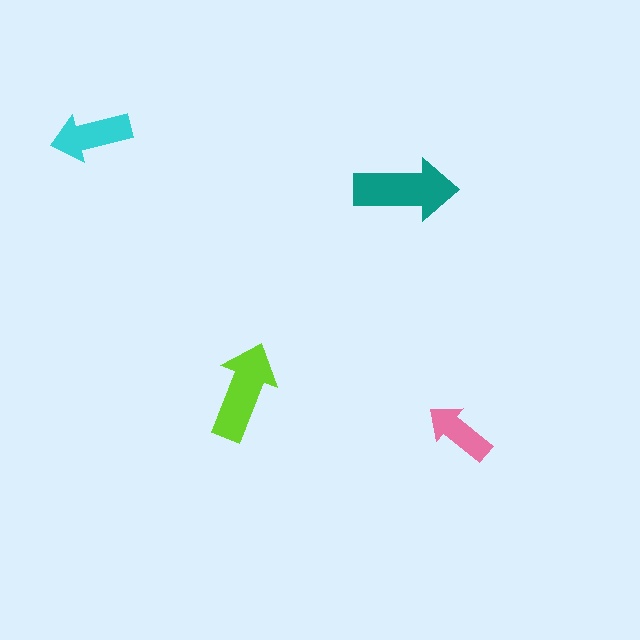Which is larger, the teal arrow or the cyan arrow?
The teal one.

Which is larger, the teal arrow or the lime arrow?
The teal one.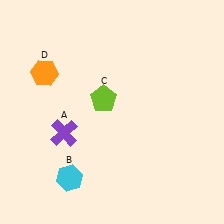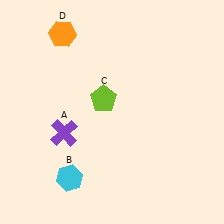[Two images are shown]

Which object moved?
The orange hexagon (D) moved up.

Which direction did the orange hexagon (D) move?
The orange hexagon (D) moved up.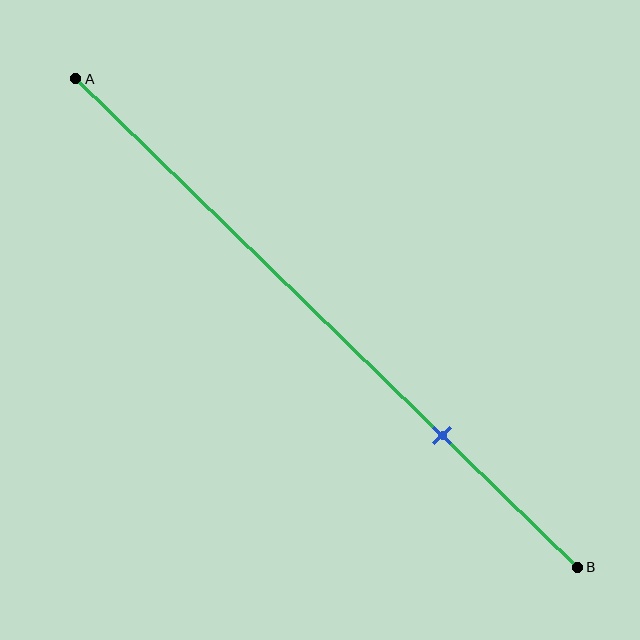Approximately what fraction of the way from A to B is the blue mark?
The blue mark is approximately 75% of the way from A to B.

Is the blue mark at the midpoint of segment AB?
No, the mark is at about 75% from A, not at the 50% midpoint.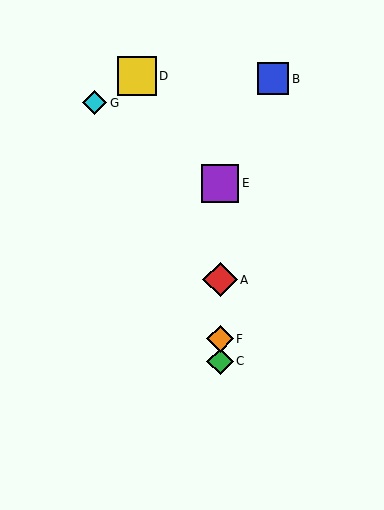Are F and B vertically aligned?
No, F is at x≈220 and B is at x≈273.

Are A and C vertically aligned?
Yes, both are at x≈220.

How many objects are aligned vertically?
4 objects (A, C, E, F) are aligned vertically.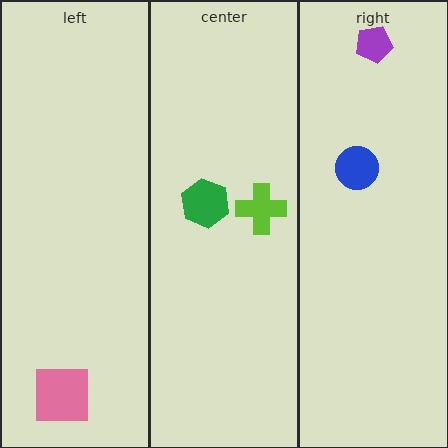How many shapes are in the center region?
2.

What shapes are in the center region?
The green hexagon, the lime cross.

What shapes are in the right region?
The purple pentagon, the blue circle.